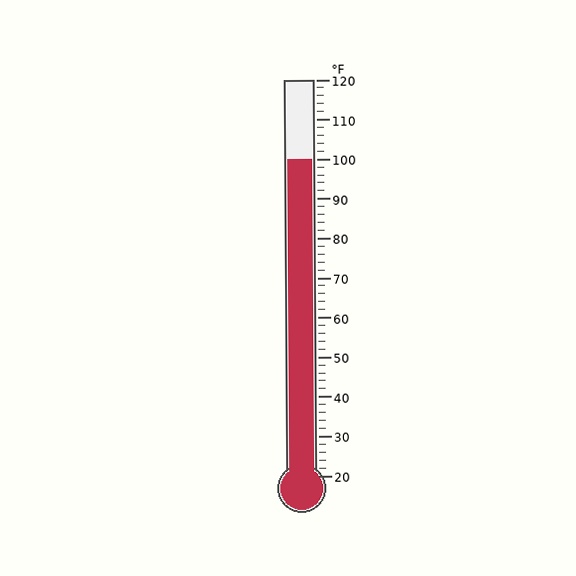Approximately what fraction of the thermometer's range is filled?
The thermometer is filled to approximately 80% of its range.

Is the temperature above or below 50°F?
The temperature is above 50°F.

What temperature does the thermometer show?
The thermometer shows approximately 100°F.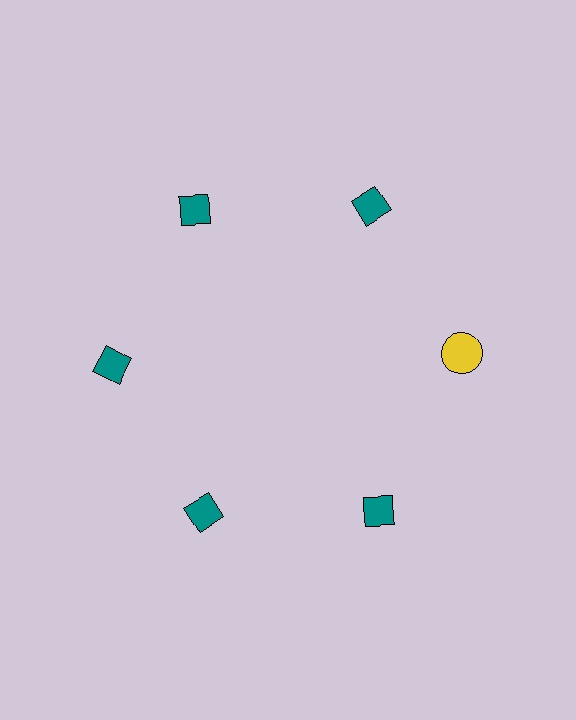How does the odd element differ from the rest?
It differs in both color (yellow instead of teal) and shape (circle instead of diamond).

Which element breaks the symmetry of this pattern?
The yellow circle at roughly the 3 o'clock position breaks the symmetry. All other shapes are teal diamonds.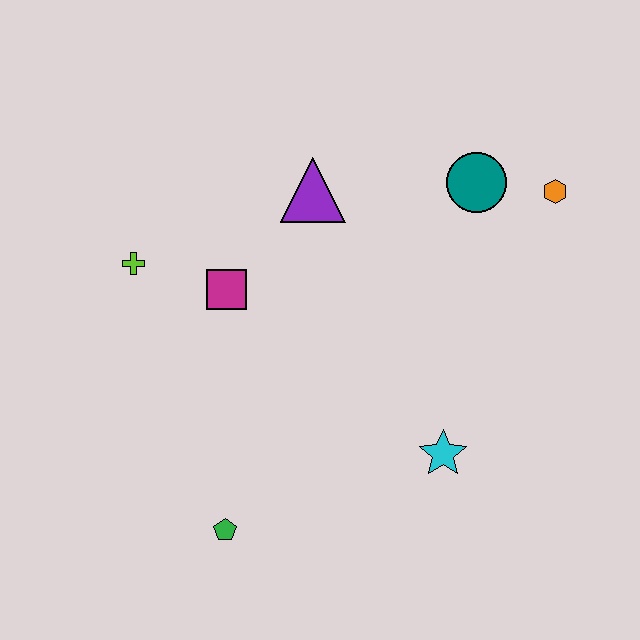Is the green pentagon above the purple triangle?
No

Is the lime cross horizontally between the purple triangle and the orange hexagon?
No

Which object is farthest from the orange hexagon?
The green pentagon is farthest from the orange hexagon.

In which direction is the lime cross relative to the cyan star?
The lime cross is to the left of the cyan star.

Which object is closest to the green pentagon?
The cyan star is closest to the green pentagon.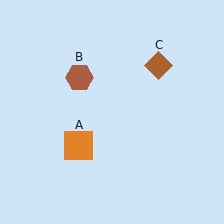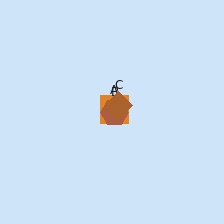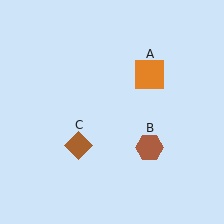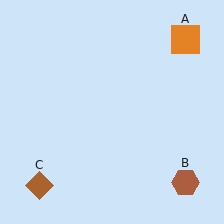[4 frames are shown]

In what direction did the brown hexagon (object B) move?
The brown hexagon (object B) moved down and to the right.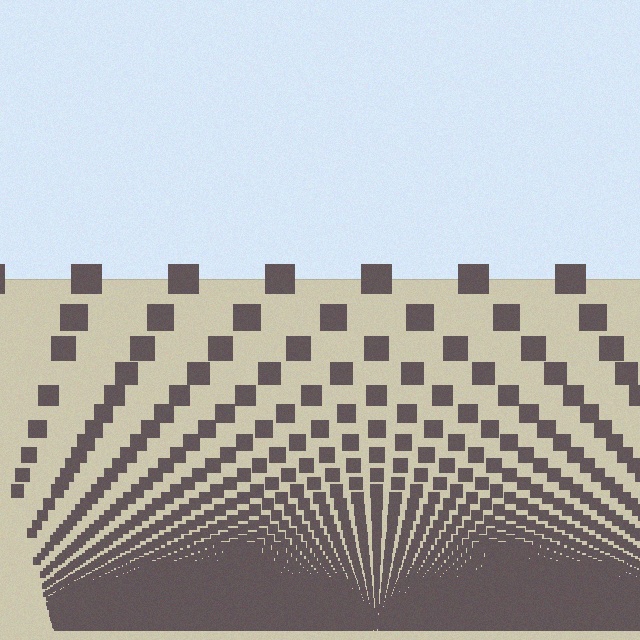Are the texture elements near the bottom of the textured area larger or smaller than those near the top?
Smaller. The gradient is inverted — elements near the bottom are smaller and denser.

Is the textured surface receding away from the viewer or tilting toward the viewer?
The surface appears to tilt toward the viewer. Texture elements get larger and sparser toward the top.